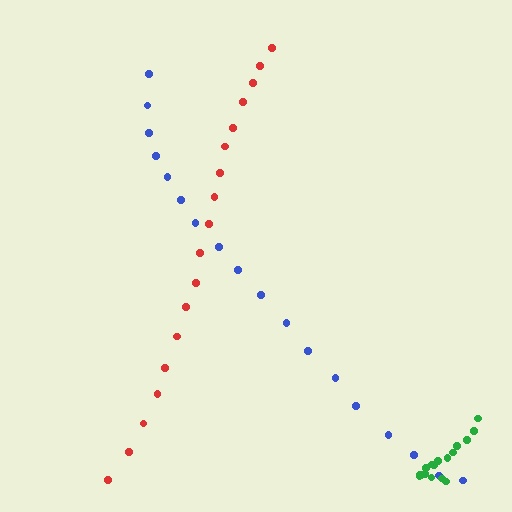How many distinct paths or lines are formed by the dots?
There are 3 distinct paths.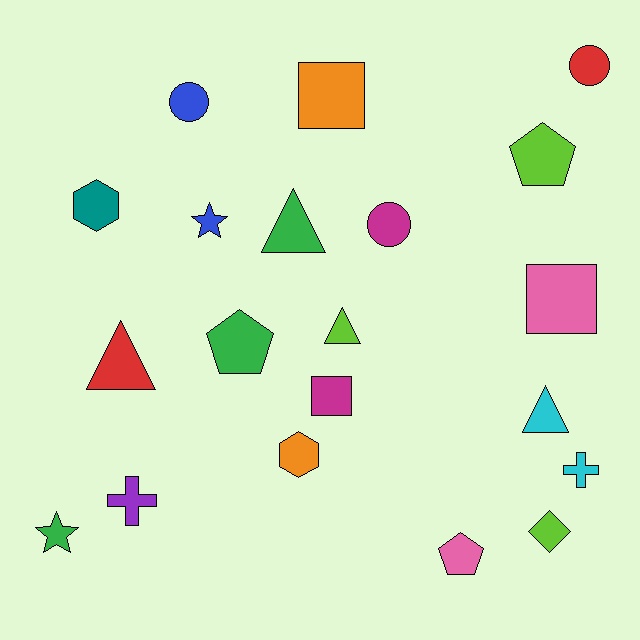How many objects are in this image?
There are 20 objects.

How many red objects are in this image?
There are 2 red objects.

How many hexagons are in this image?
There are 2 hexagons.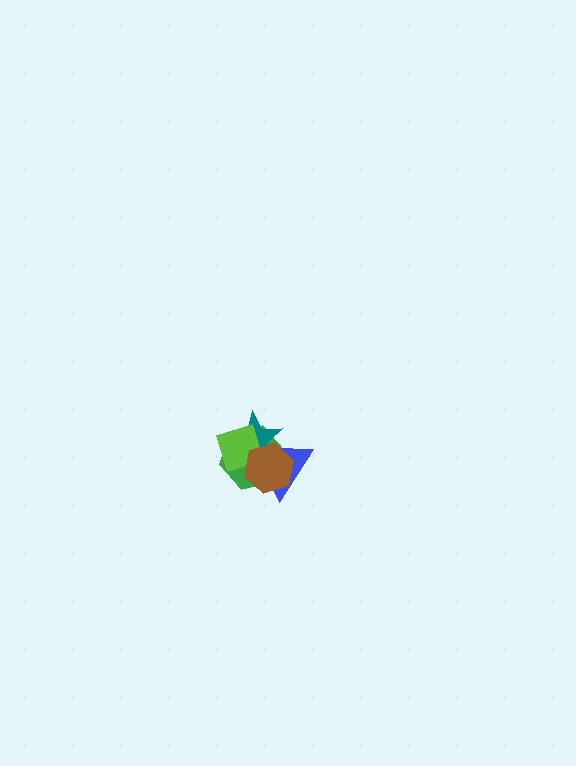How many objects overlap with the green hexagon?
4 objects overlap with the green hexagon.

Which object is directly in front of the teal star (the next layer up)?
The lime diamond is directly in front of the teal star.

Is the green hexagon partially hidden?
Yes, it is partially covered by another shape.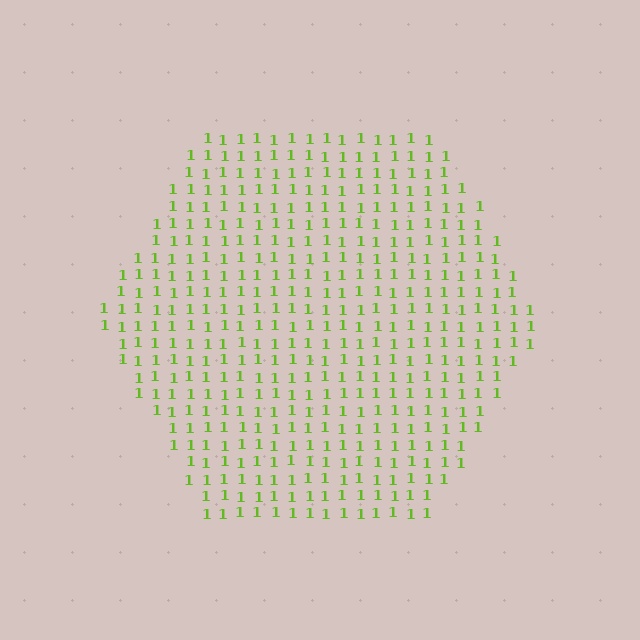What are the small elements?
The small elements are digit 1's.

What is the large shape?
The large shape is a hexagon.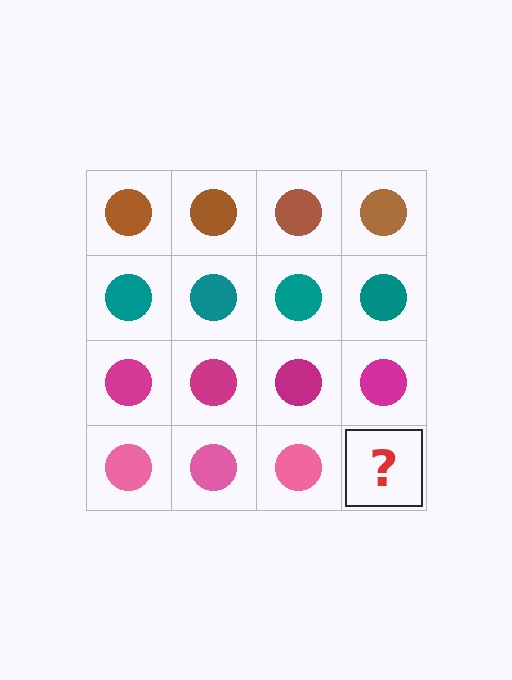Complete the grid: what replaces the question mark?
The question mark should be replaced with a pink circle.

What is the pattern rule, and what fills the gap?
The rule is that each row has a consistent color. The gap should be filled with a pink circle.